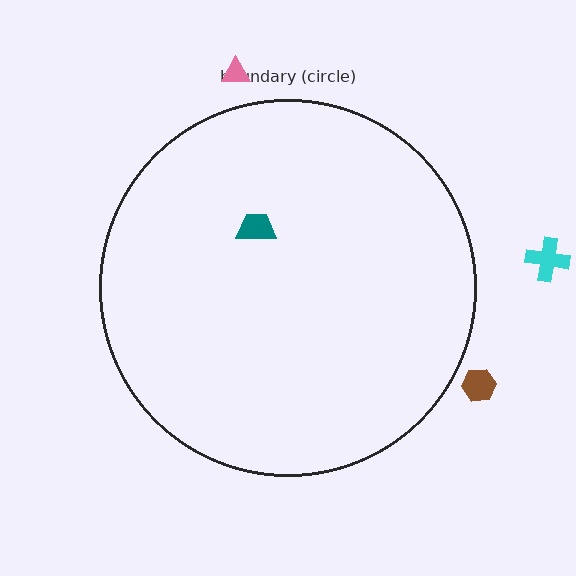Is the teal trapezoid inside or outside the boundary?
Inside.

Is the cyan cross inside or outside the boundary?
Outside.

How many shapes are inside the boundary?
1 inside, 3 outside.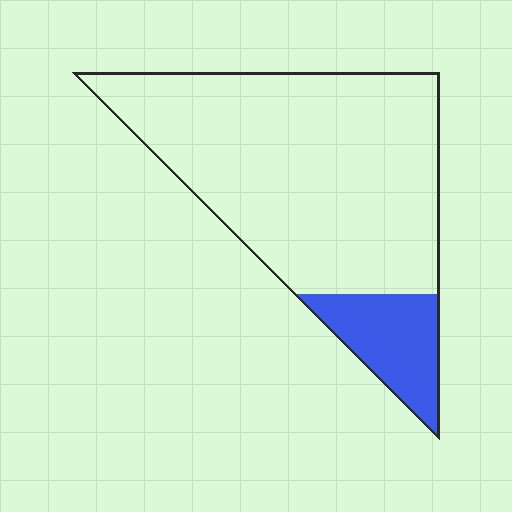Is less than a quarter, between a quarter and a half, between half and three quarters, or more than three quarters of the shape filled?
Less than a quarter.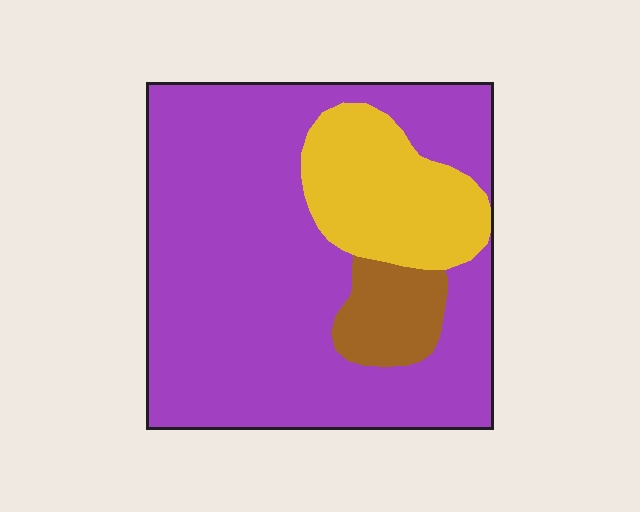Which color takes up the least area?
Brown, at roughly 10%.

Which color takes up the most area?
Purple, at roughly 75%.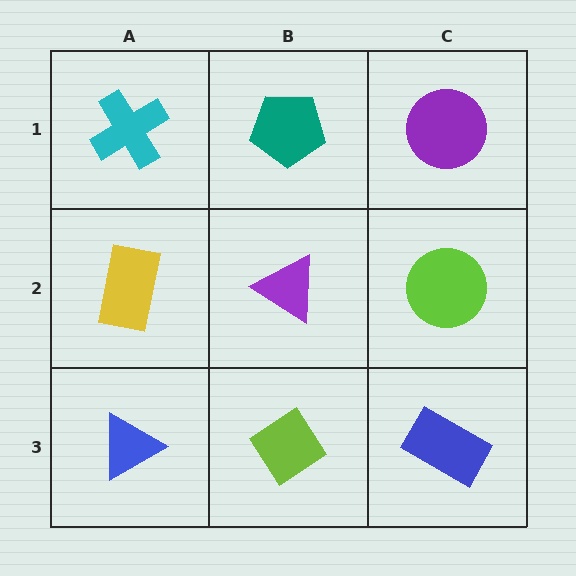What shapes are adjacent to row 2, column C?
A purple circle (row 1, column C), a blue rectangle (row 3, column C), a purple triangle (row 2, column B).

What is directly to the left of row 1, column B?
A cyan cross.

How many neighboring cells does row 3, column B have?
3.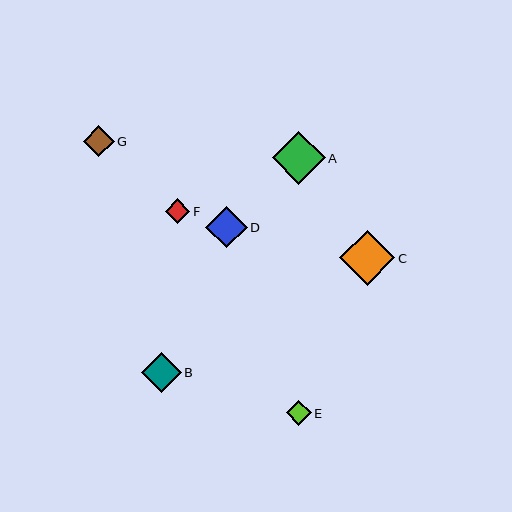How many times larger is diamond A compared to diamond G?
Diamond A is approximately 1.7 times the size of diamond G.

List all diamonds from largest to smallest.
From largest to smallest: C, A, D, B, G, E, F.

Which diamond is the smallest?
Diamond F is the smallest with a size of approximately 24 pixels.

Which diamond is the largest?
Diamond C is the largest with a size of approximately 55 pixels.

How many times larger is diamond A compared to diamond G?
Diamond A is approximately 1.7 times the size of diamond G.